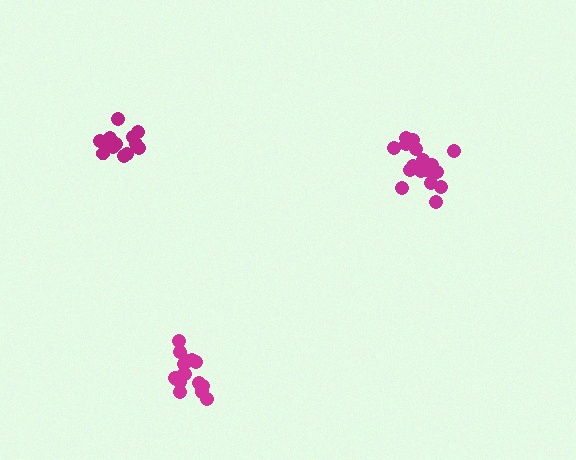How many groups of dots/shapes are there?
There are 3 groups.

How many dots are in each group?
Group 1: 14 dots, Group 2: 18 dots, Group 3: 17 dots (49 total).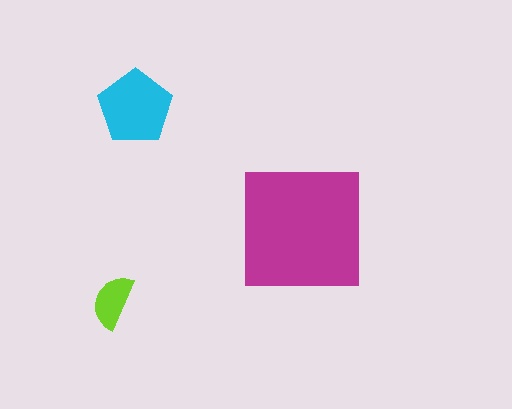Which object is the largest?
The magenta square.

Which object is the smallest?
The lime semicircle.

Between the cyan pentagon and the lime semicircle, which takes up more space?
The cyan pentagon.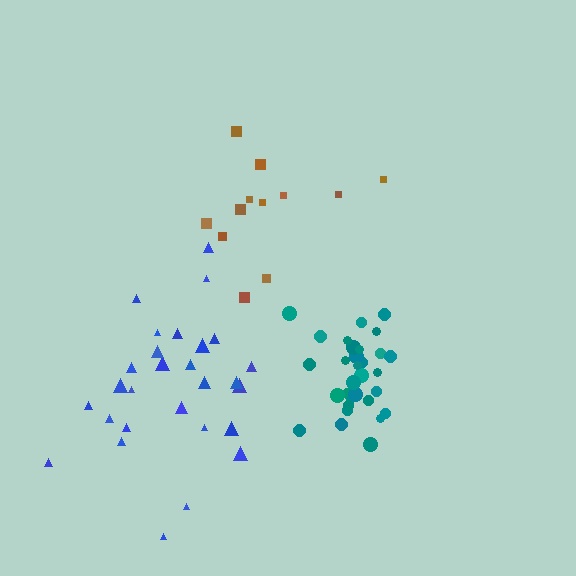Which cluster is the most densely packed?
Teal.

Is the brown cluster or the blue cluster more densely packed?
Blue.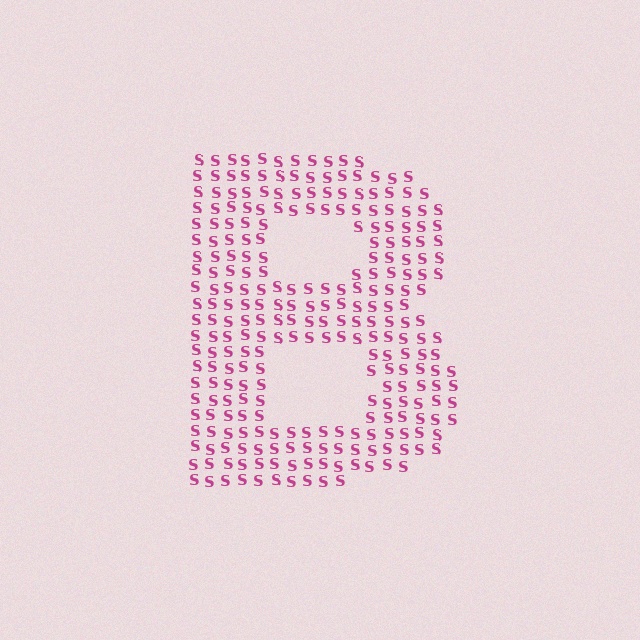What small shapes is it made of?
It is made of small letter S's.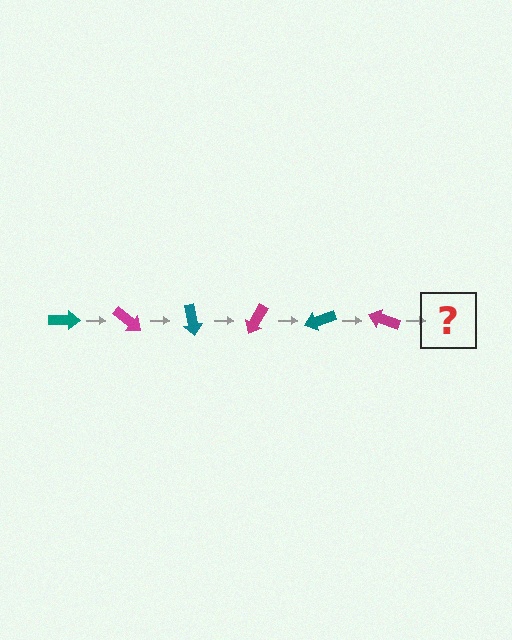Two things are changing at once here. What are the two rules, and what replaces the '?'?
The two rules are that it rotates 40 degrees each step and the color cycles through teal and magenta. The '?' should be a teal arrow, rotated 240 degrees from the start.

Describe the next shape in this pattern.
It should be a teal arrow, rotated 240 degrees from the start.